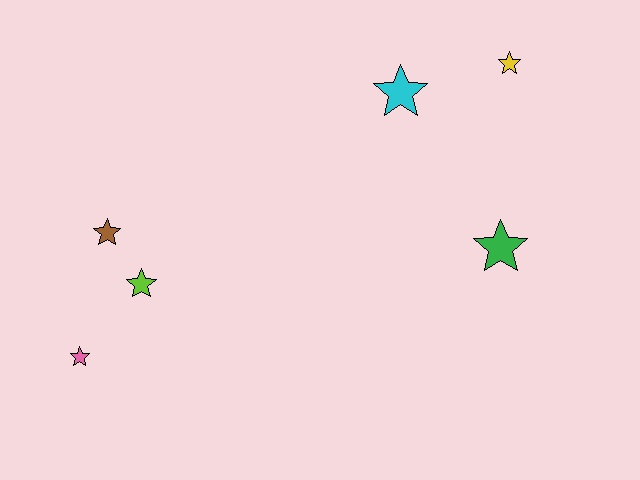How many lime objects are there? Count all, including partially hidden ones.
There is 1 lime object.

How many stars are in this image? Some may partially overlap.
There are 6 stars.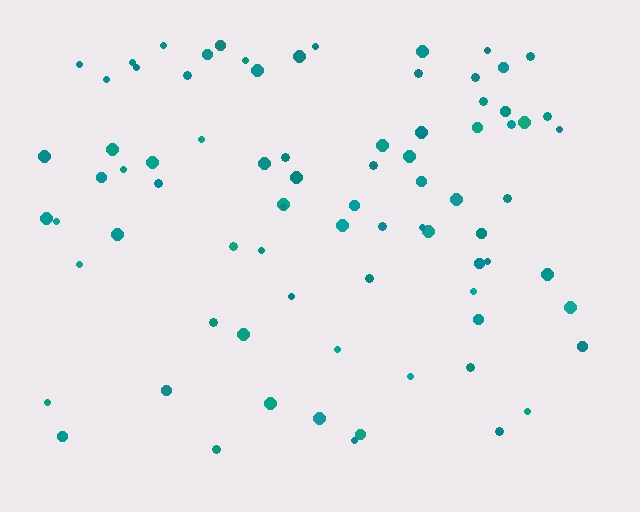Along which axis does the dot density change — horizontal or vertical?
Vertical.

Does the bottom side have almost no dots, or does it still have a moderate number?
Still a moderate number, just noticeably fewer than the top.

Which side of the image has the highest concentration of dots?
The top.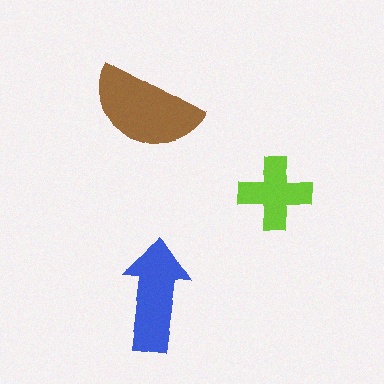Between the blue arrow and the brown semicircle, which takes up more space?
The brown semicircle.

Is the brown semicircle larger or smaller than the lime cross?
Larger.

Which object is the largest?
The brown semicircle.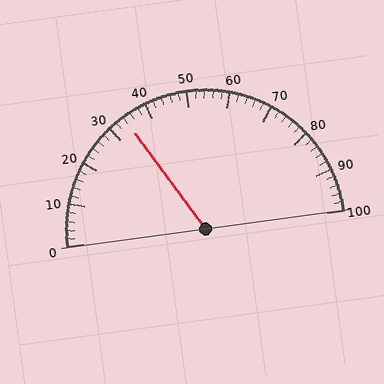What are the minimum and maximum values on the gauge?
The gauge ranges from 0 to 100.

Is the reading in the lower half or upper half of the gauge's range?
The reading is in the lower half of the range (0 to 100).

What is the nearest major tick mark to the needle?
The nearest major tick mark is 30.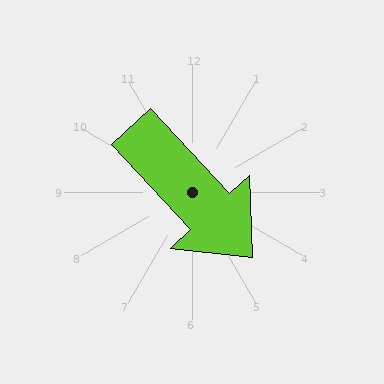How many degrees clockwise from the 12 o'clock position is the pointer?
Approximately 137 degrees.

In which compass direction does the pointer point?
Southeast.